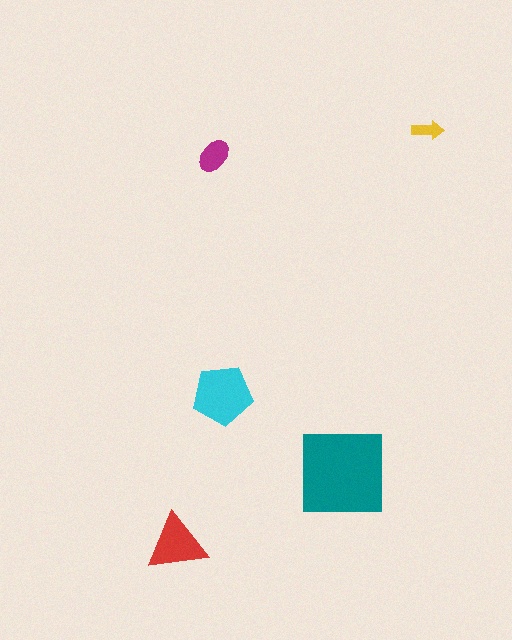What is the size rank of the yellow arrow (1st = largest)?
5th.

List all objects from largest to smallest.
The teal square, the cyan pentagon, the red triangle, the magenta ellipse, the yellow arrow.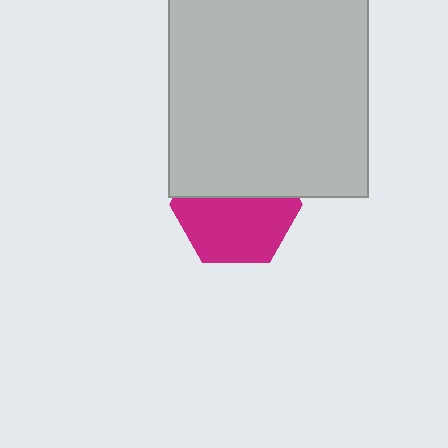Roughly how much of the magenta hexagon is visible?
About half of it is visible (roughly 58%).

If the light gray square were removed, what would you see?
You would see the complete magenta hexagon.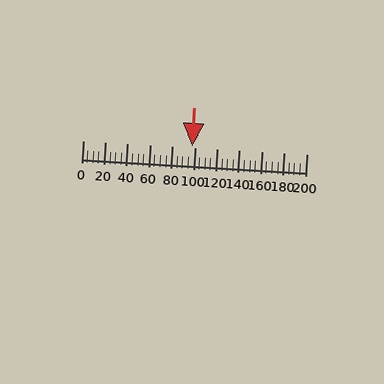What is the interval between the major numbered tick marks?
The major tick marks are spaced 20 units apart.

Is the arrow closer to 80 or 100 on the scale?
The arrow is closer to 100.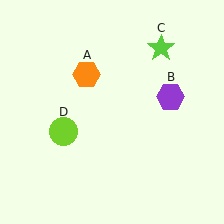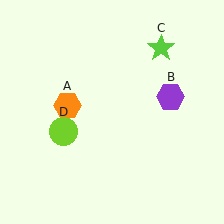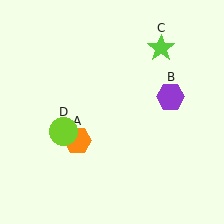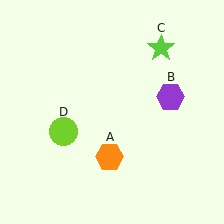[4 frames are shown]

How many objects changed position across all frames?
1 object changed position: orange hexagon (object A).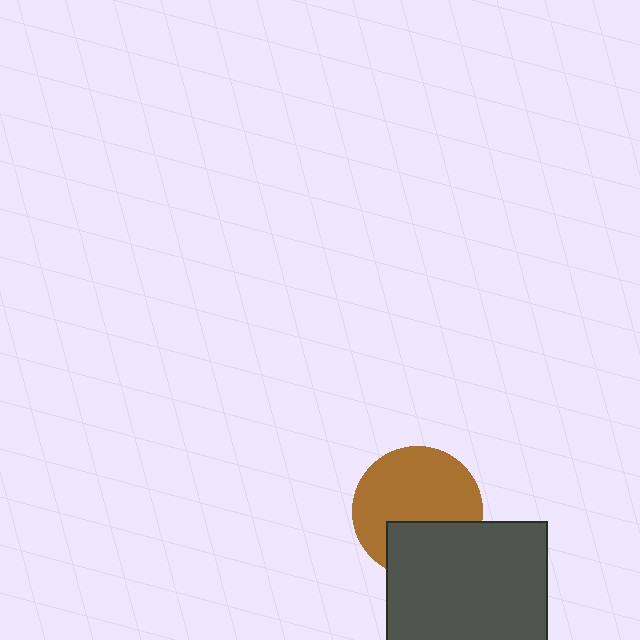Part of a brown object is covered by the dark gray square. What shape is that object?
It is a circle.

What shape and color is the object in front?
The object in front is a dark gray square.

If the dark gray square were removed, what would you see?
You would see the complete brown circle.